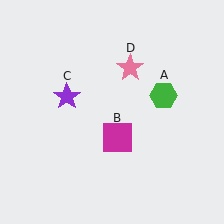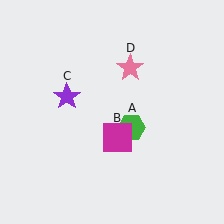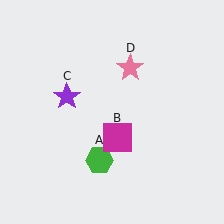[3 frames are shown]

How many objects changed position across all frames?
1 object changed position: green hexagon (object A).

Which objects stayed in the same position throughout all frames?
Magenta square (object B) and purple star (object C) and pink star (object D) remained stationary.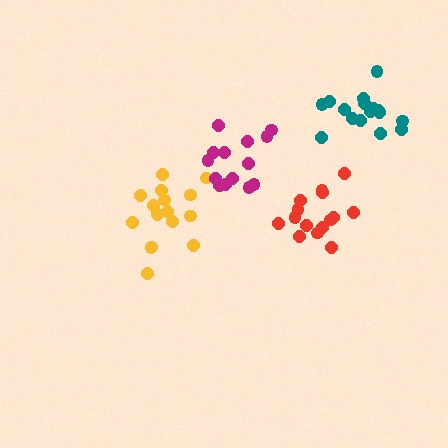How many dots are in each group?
Group 1: 16 dots, Group 2: 16 dots, Group 3: 14 dots, Group 4: 15 dots (61 total).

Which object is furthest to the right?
The teal cluster is rightmost.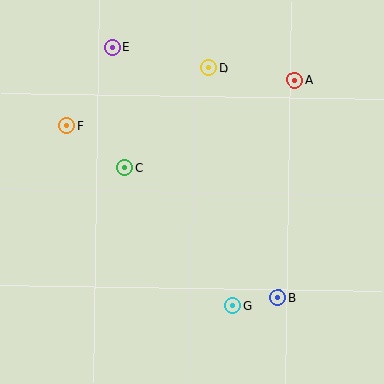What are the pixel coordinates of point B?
Point B is at (278, 298).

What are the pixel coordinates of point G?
Point G is at (233, 305).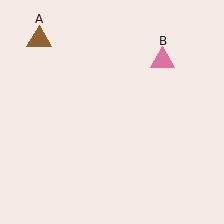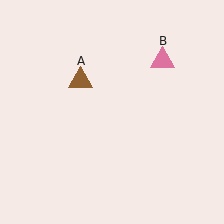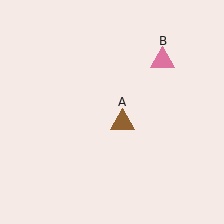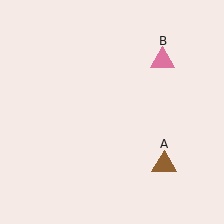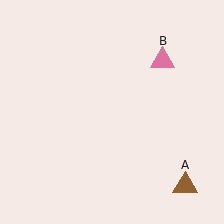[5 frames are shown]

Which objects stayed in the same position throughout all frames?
Pink triangle (object B) remained stationary.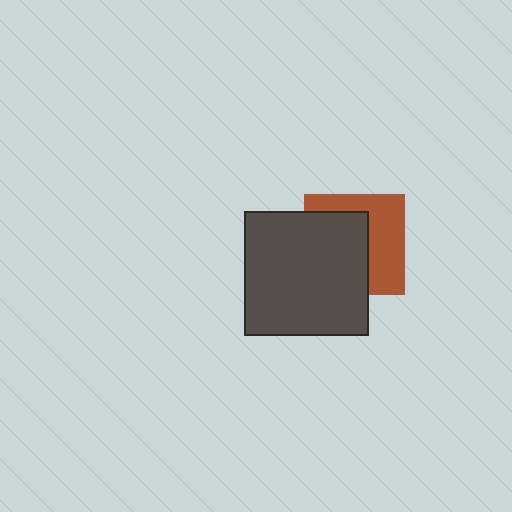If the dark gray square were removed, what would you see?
You would see the complete brown square.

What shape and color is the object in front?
The object in front is a dark gray square.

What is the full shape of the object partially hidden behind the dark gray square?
The partially hidden object is a brown square.